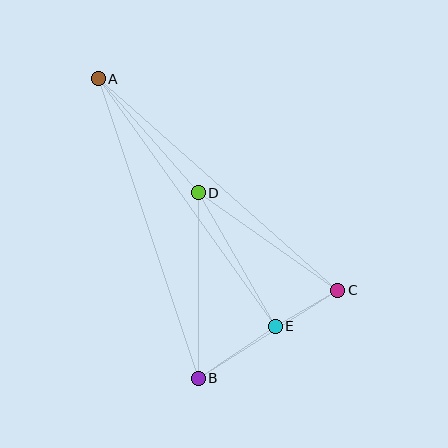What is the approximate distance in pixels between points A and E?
The distance between A and E is approximately 304 pixels.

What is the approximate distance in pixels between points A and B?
The distance between A and B is approximately 316 pixels.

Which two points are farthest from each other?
Points A and C are farthest from each other.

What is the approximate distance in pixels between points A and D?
The distance between A and D is approximately 151 pixels.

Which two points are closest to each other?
Points C and E are closest to each other.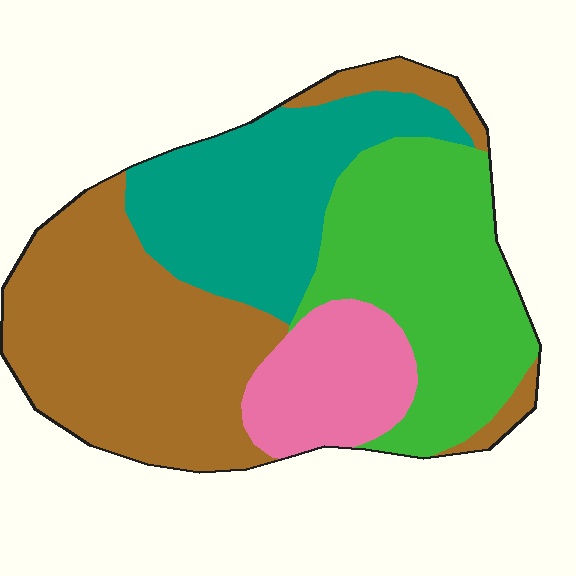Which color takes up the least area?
Pink, at roughly 15%.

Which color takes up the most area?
Brown, at roughly 35%.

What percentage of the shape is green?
Green takes up between a quarter and a half of the shape.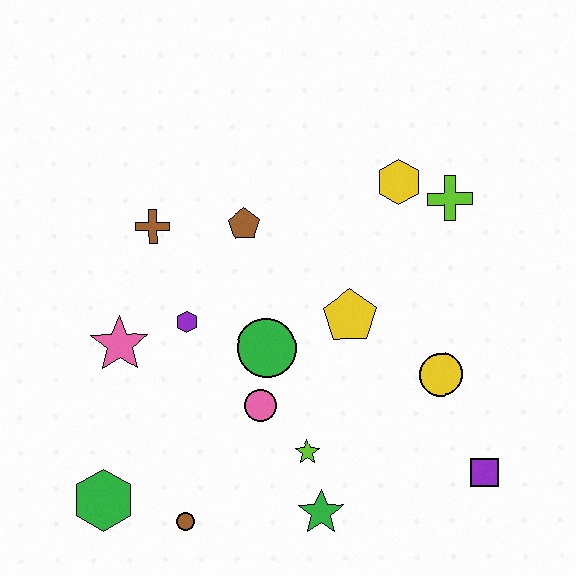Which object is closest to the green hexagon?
The brown circle is closest to the green hexagon.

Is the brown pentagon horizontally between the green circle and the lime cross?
No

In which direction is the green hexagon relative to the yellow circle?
The green hexagon is to the left of the yellow circle.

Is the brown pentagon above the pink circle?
Yes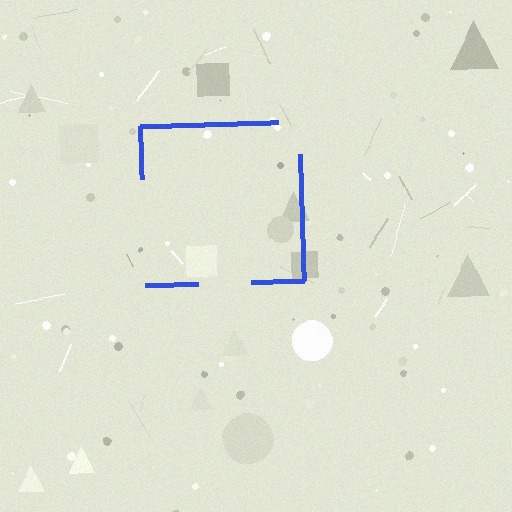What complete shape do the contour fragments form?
The contour fragments form a square.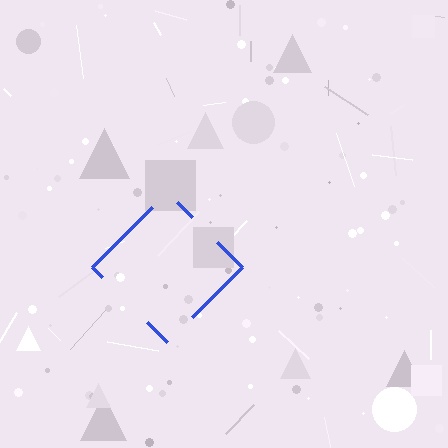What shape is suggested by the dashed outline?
The dashed outline suggests a diamond.